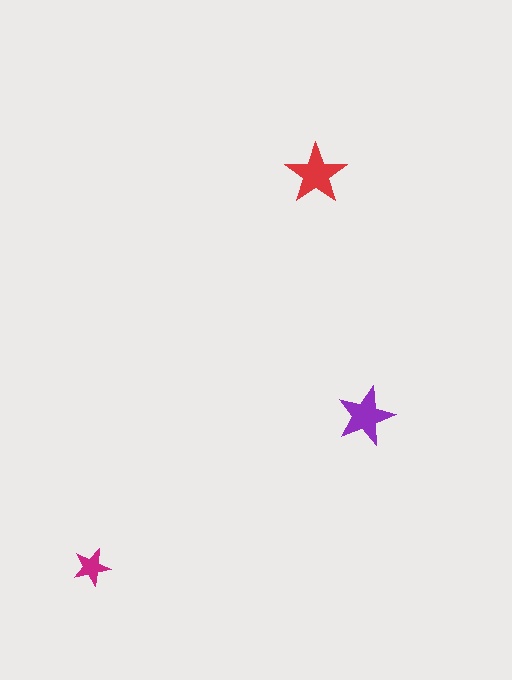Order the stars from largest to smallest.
the red one, the purple one, the magenta one.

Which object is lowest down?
The magenta star is bottommost.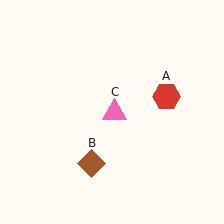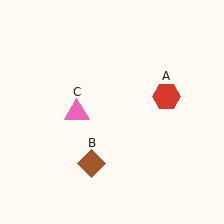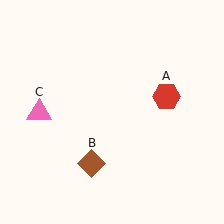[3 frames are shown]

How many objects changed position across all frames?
1 object changed position: pink triangle (object C).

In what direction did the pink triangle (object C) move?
The pink triangle (object C) moved left.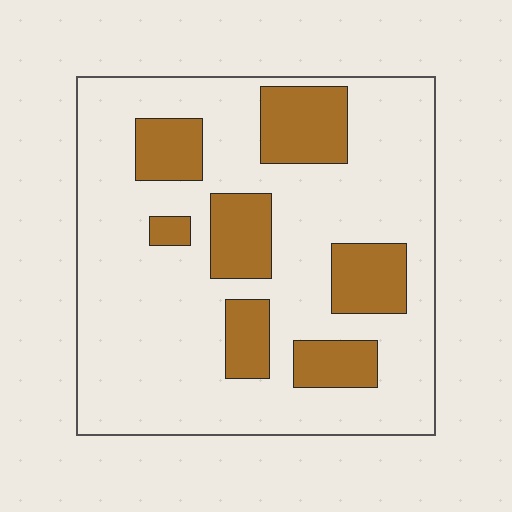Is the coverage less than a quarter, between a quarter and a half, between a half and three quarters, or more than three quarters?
Less than a quarter.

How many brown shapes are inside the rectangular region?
7.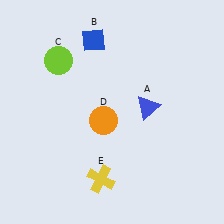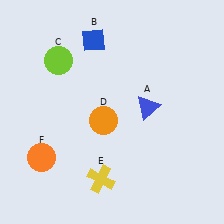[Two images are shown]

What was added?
An orange circle (F) was added in Image 2.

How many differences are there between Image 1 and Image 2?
There is 1 difference between the two images.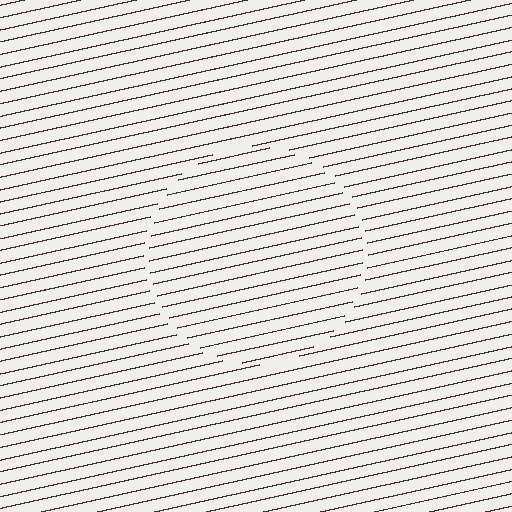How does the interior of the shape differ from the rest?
The interior of the shape contains the same grating, shifted by half a period — the contour is defined by the phase discontinuity where line-ends from the inner and outer gratings abut.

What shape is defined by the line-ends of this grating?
An illusory circle. The interior of the shape contains the same grating, shifted by half a period — the contour is defined by the phase discontinuity where line-ends from the inner and outer gratings abut.